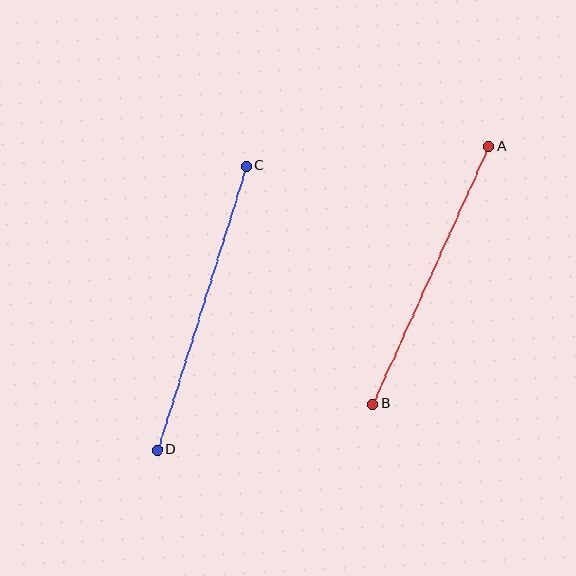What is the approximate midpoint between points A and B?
The midpoint is at approximately (431, 275) pixels.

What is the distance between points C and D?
The distance is approximately 298 pixels.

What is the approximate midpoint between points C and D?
The midpoint is at approximately (202, 308) pixels.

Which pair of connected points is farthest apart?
Points C and D are farthest apart.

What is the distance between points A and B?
The distance is approximately 282 pixels.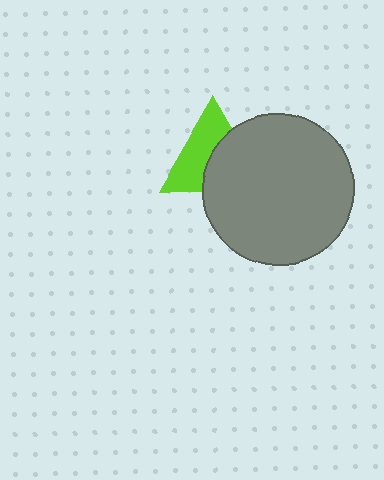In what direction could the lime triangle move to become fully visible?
The lime triangle could move toward the upper-left. That would shift it out from behind the gray circle entirely.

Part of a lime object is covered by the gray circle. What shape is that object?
It is a triangle.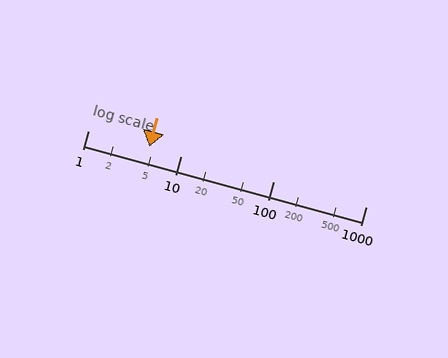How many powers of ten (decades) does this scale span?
The scale spans 3 decades, from 1 to 1000.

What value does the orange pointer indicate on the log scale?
The pointer indicates approximately 4.6.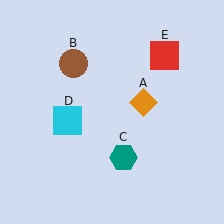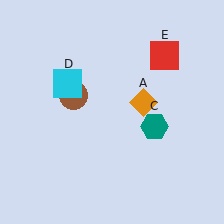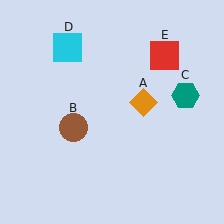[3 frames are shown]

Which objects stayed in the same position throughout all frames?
Orange diamond (object A) and red square (object E) remained stationary.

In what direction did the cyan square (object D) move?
The cyan square (object D) moved up.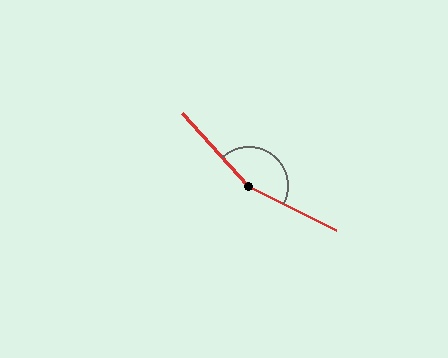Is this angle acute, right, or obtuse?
It is obtuse.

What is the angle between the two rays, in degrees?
Approximately 159 degrees.